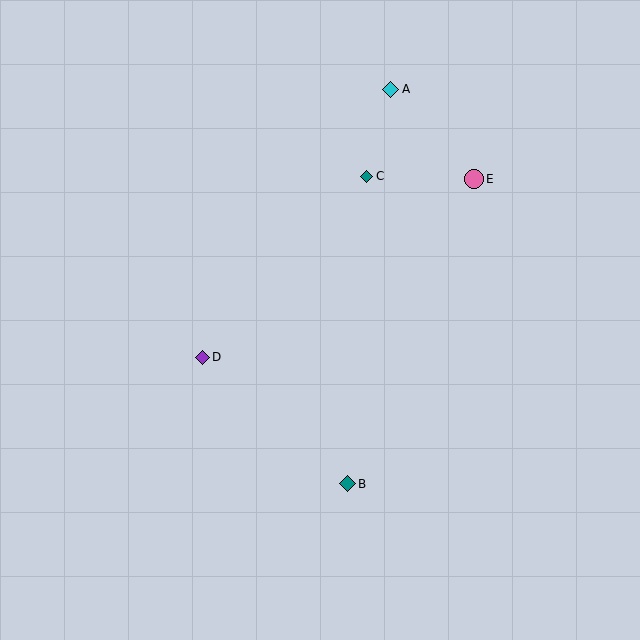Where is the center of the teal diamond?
The center of the teal diamond is at (367, 176).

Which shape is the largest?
The pink circle (labeled E) is the largest.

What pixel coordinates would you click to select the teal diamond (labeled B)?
Click at (347, 484) to select the teal diamond B.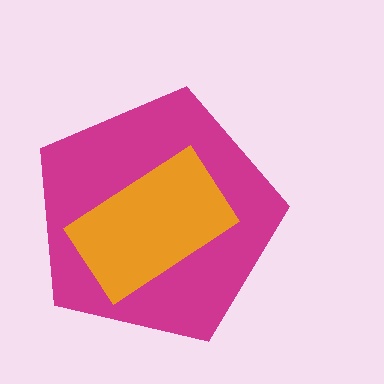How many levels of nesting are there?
2.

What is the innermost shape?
The orange rectangle.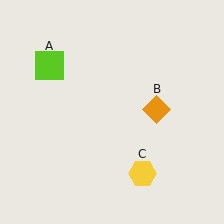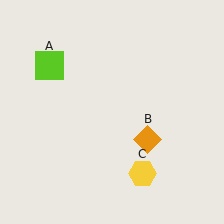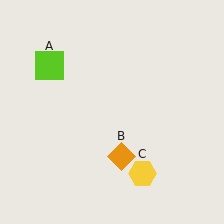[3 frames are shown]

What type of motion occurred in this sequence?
The orange diamond (object B) rotated clockwise around the center of the scene.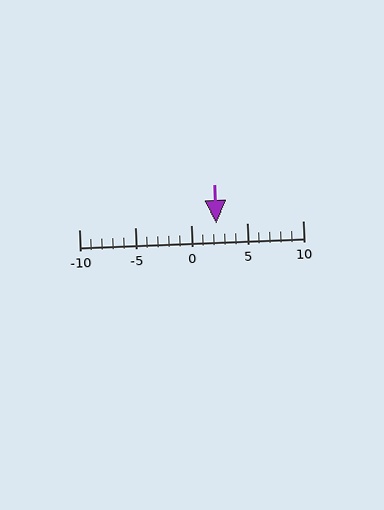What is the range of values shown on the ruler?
The ruler shows values from -10 to 10.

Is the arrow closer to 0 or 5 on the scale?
The arrow is closer to 0.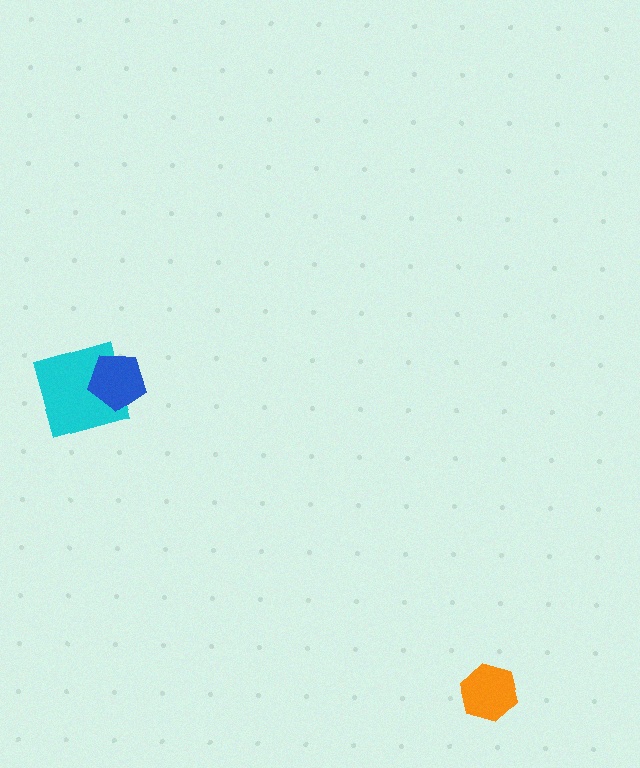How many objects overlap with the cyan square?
1 object overlaps with the cyan square.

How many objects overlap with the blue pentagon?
1 object overlaps with the blue pentagon.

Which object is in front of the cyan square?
The blue pentagon is in front of the cyan square.